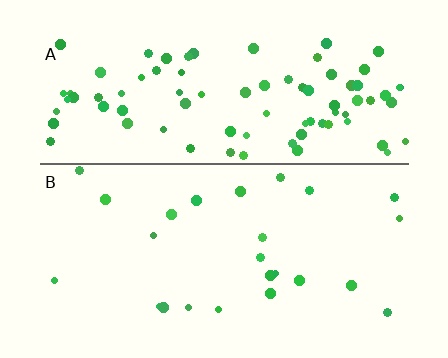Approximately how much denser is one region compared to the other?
Approximately 3.5× — region A over region B.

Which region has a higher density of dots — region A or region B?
A (the top).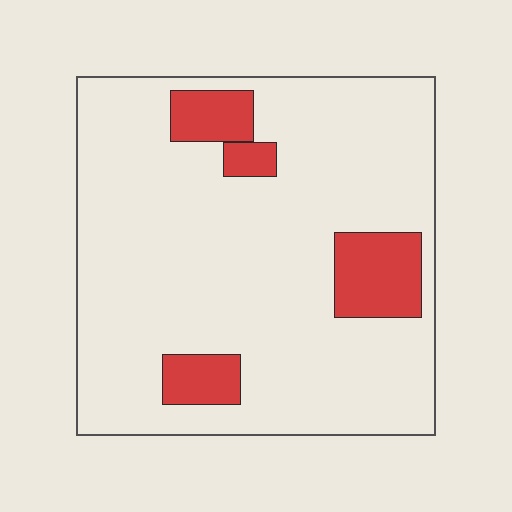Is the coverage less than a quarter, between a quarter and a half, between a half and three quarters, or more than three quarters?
Less than a quarter.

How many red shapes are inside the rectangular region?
4.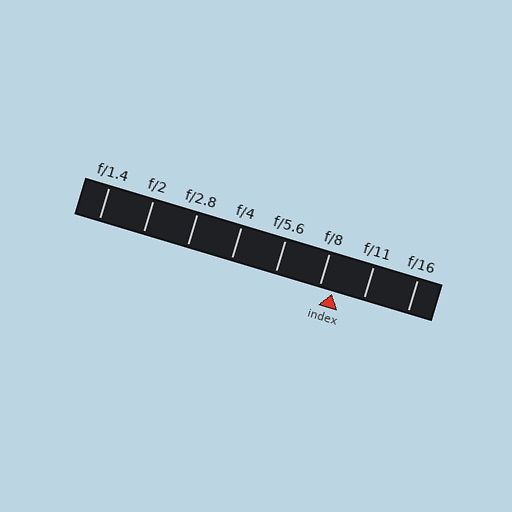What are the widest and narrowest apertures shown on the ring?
The widest aperture shown is f/1.4 and the narrowest is f/16.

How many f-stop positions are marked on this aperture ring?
There are 8 f-stop positions marked.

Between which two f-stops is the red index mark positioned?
The index mark is between f/8 and f/11.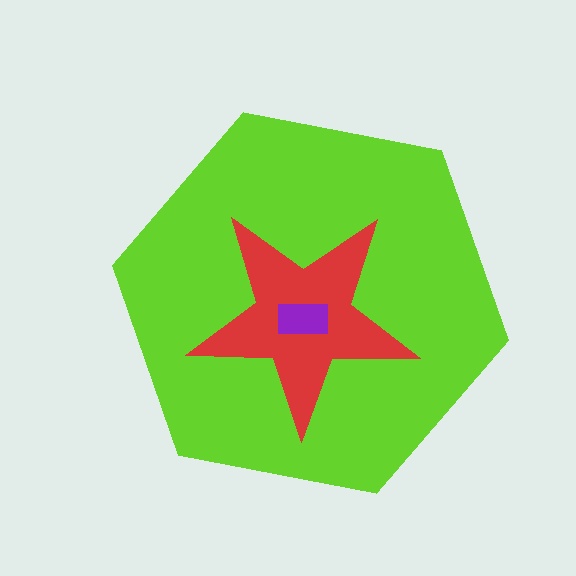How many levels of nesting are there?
3.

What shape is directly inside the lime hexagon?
The red star.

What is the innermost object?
The purple rectangle.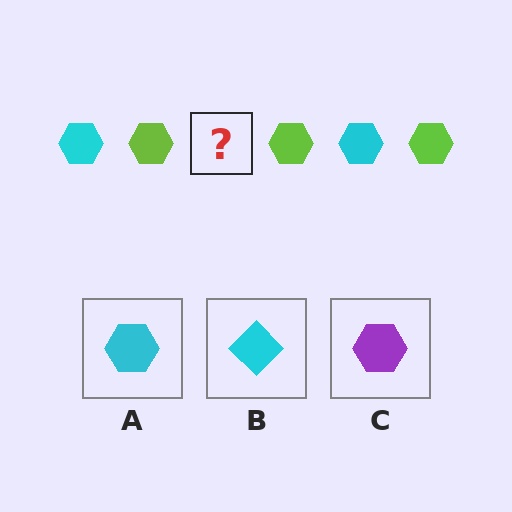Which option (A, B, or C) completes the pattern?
A.